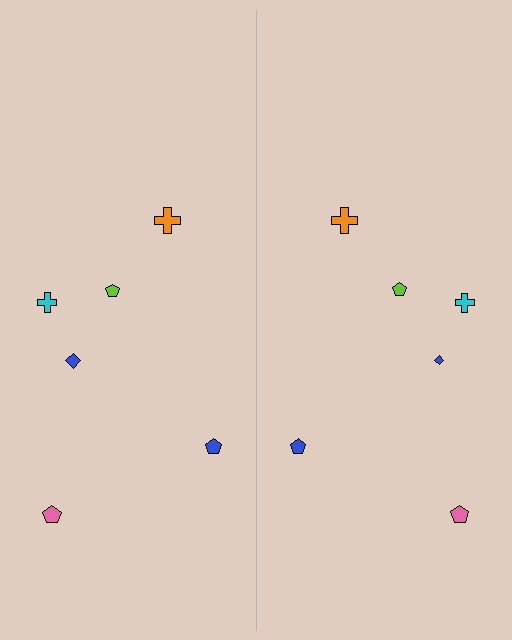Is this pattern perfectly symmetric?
No, the pattern is not perfectly symmetric. The blue diamond on the right side has a different size than its mirror counterpart.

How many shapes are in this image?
There are 12 shapes in this image.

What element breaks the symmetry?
The blue diamond on the right side has a different size than its mirror counterpart.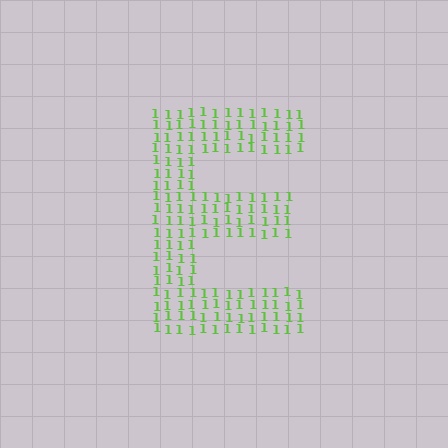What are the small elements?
The small elements are digit 1's.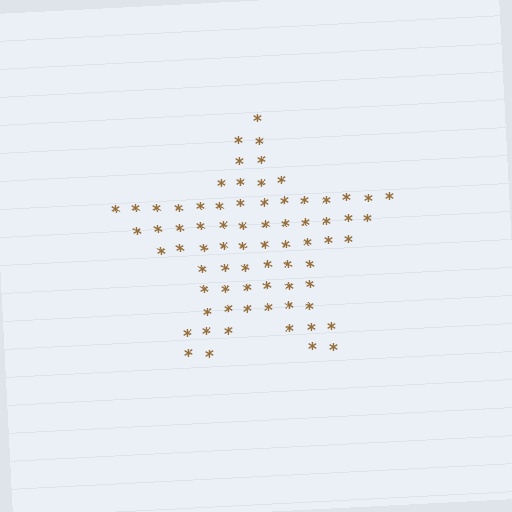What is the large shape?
The large shape is a star.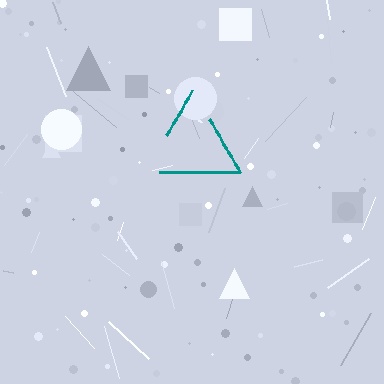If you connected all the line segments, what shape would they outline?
They would outline a triangle.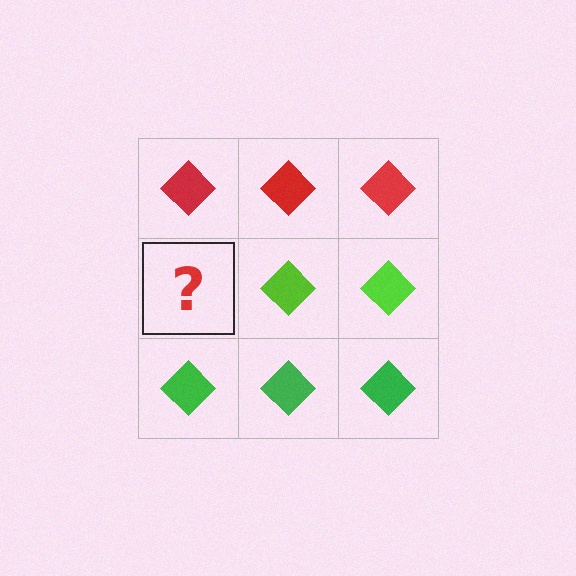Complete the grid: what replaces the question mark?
The question mark should be replaced with a lime diamond.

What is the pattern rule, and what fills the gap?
The rule is that each row has a consistent color. The gap should be filled with a lime diamond.